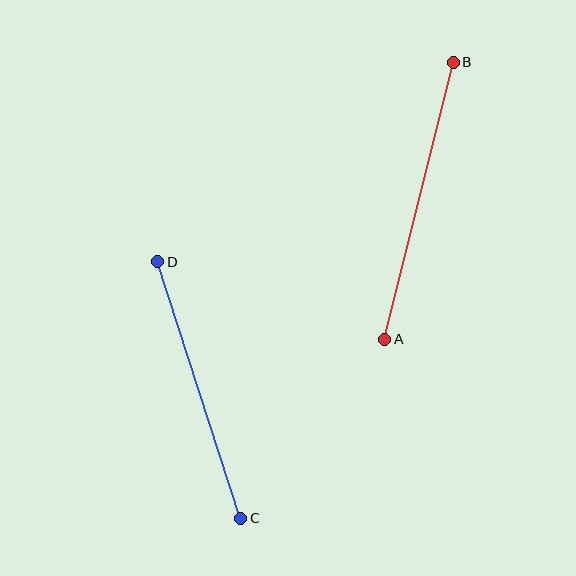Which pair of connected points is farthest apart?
Points A and B are farthest apart.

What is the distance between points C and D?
The distance is approximately 270 pixels.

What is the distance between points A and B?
The distance is approximately 286 pixels.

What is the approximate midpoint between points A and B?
The midpoint is at approximately (419, 201) pixels.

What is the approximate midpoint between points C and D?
The midpoint is at approximately (199, 390) pixels.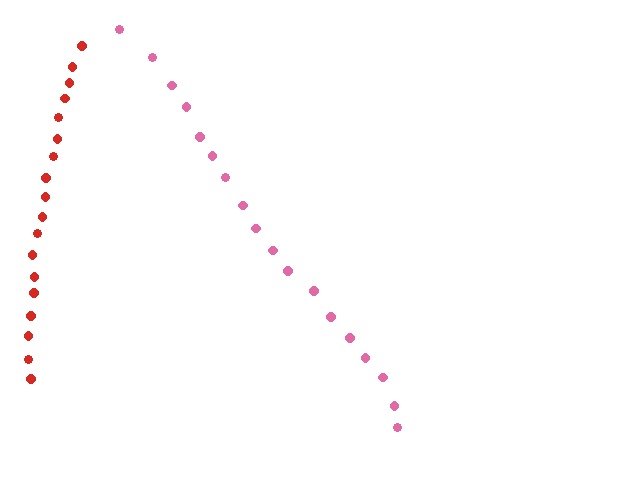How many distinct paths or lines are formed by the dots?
There are 2 distinct paths.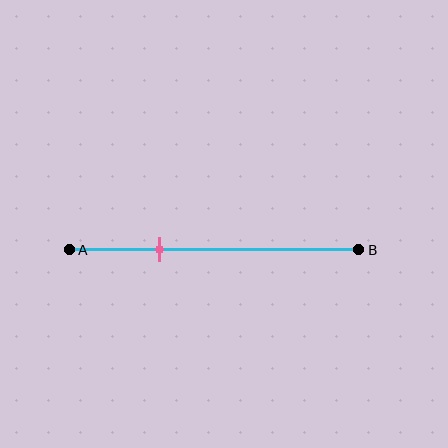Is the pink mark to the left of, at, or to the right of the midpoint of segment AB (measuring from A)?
The pink mark is to the left of the midpoint of segment AB.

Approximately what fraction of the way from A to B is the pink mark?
The pink mark is approximately 30% of the way from A to B.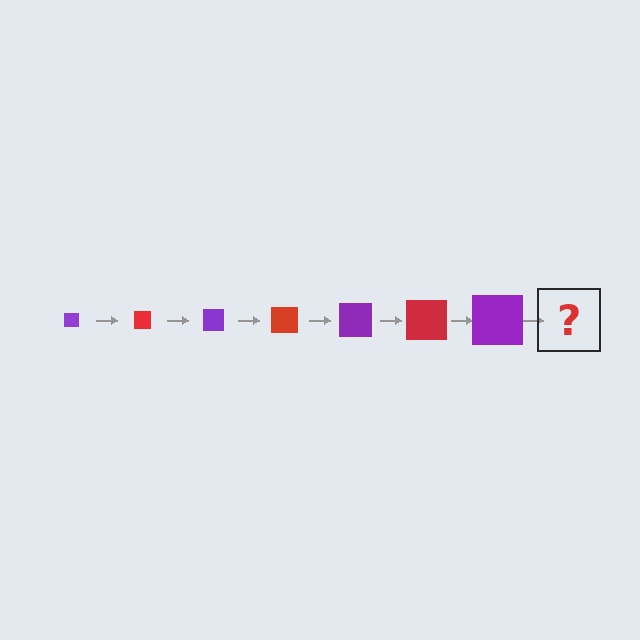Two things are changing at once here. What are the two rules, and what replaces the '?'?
The two rules are that the square grows larger each step and the color cycles through purple and red. The '?' should be a red square, larger than the previous one.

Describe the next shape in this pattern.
It should be a red square, larger than the previous one.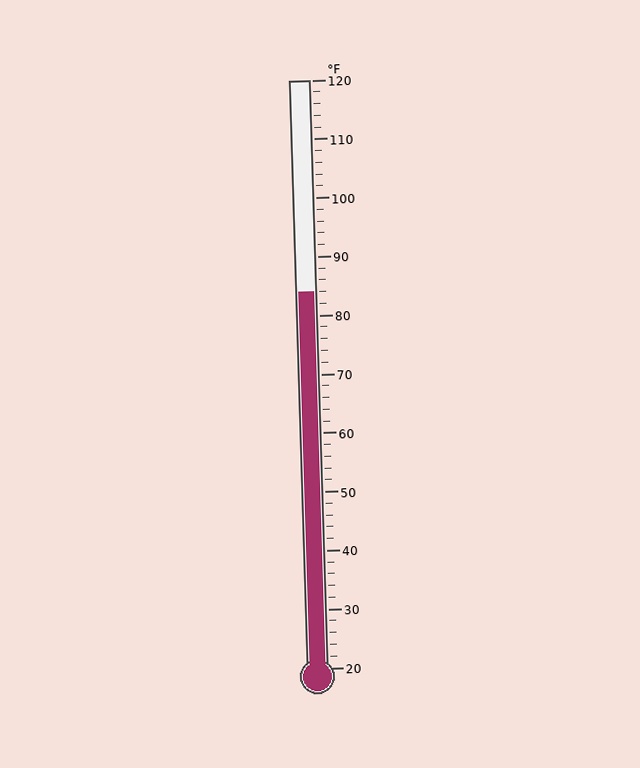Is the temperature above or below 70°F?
The temperature is above 70°F.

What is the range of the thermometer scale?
The thermometer scale ranges from 20°F to 120°F.